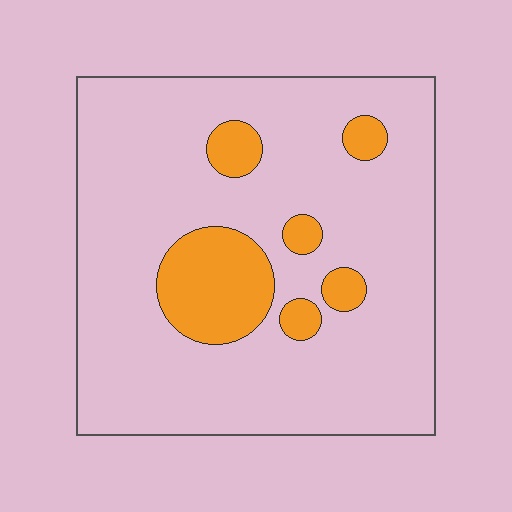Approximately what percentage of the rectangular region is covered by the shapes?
Approximately 15%.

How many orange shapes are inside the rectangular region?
6.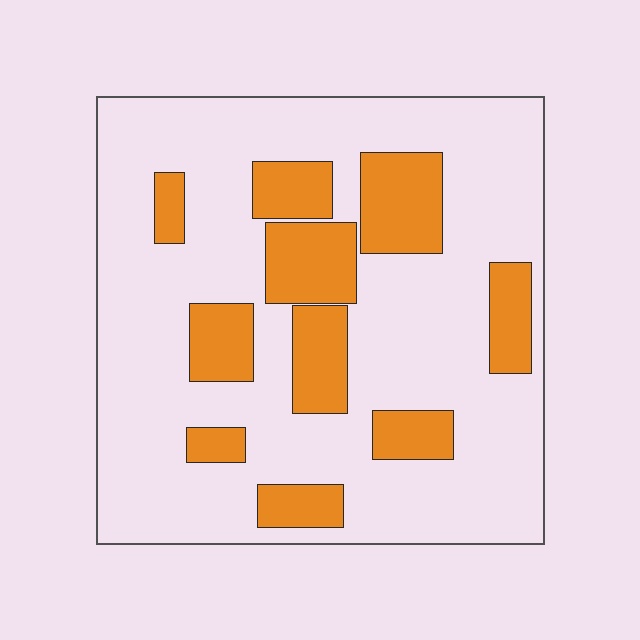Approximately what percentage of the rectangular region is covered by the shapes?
Approximately 25%.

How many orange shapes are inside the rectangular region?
10.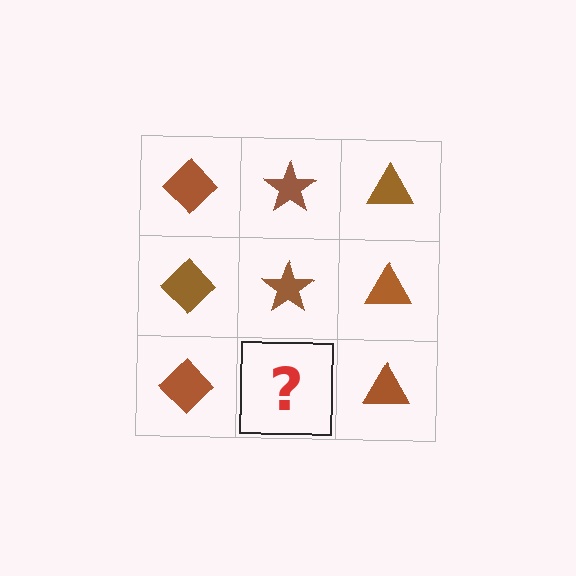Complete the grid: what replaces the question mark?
The question mark should be replaced with a brown star.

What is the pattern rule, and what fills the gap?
The rule is that each column has a consistent shape. The gap should be filled with a brown star.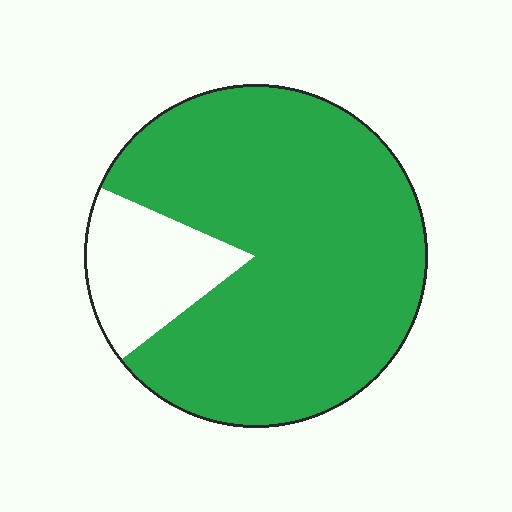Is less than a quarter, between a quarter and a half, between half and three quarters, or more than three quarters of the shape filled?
More than three quarters.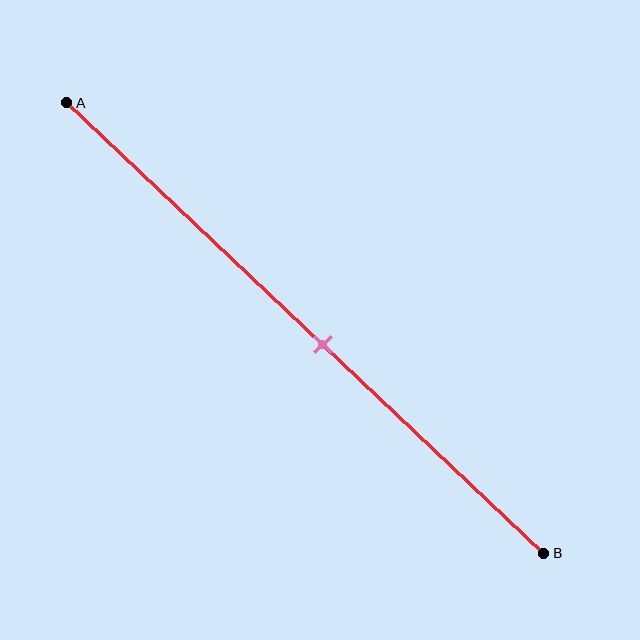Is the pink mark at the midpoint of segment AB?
No, the mark is at about 55% from A, not at the 50% midpoint.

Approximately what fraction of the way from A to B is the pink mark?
The pink mark is approximately 55% of the way from A to B.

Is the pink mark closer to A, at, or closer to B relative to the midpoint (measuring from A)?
The pink mark is closer to point B than the midpoint of segment AB.